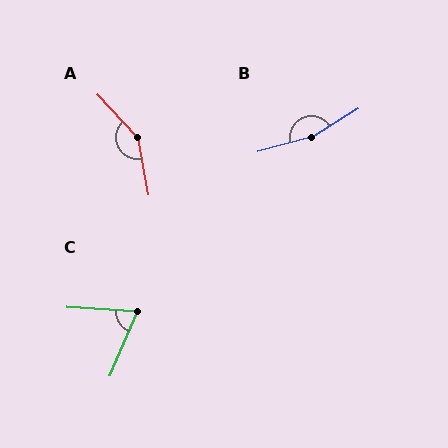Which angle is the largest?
B, at approximately 163 degrees.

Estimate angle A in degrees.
Approximately 147 degrees.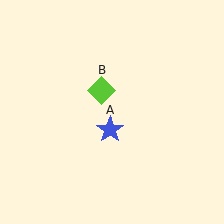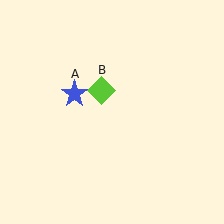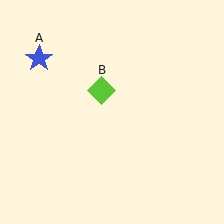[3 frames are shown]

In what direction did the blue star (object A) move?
The blue star (object A) moved up and to the left.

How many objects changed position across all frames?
1 object changed position: blue star (object A).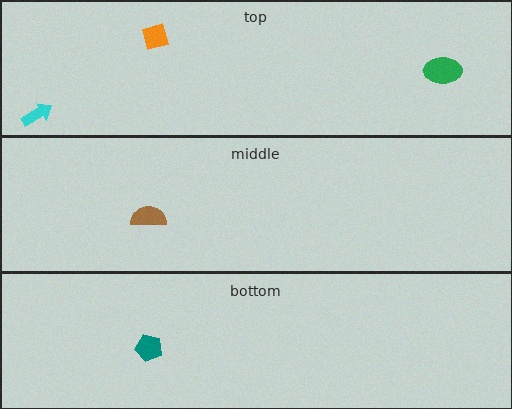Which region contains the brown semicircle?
The middle region.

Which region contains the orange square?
The top region.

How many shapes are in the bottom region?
1.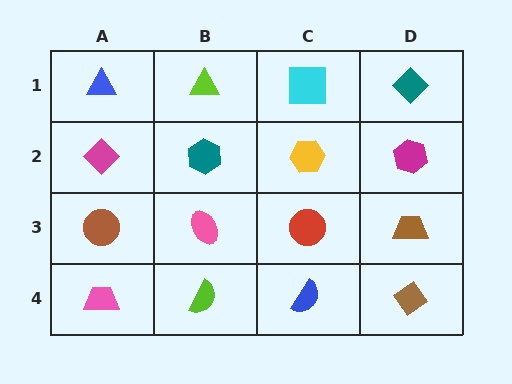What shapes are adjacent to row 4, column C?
A red circle (row 3, column C), a lime semicircle (row 4, column B), a brown diamond (row 4, column D).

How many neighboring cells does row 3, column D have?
3.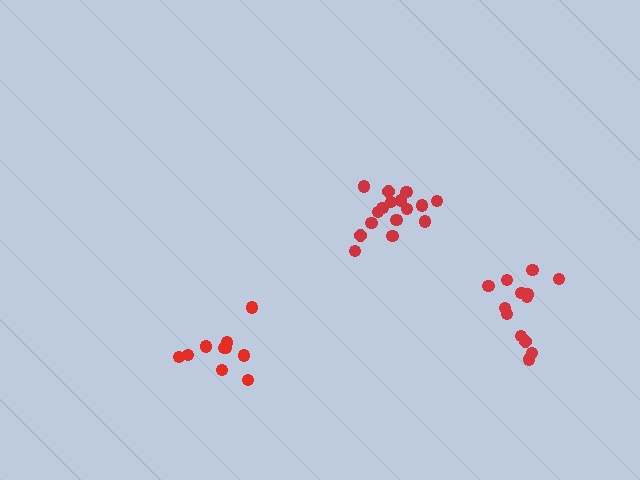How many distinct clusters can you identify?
There are 3 distinct clusters.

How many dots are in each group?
Group 1: 13 dots, Group 2: 16 dots, Group 3: 10 dots (39 total).